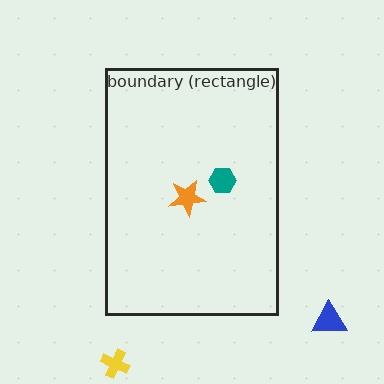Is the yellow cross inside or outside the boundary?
Outside.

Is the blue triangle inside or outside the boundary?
Outside.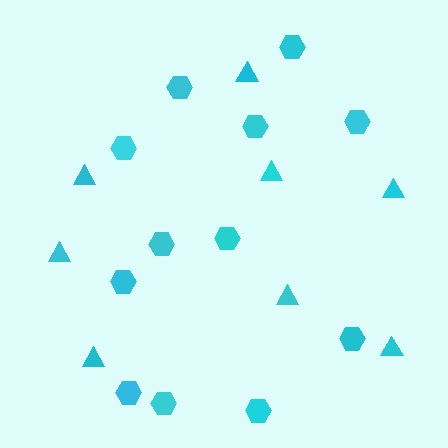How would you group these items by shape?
There are 2 groups: one group of hexagons (12) and one group of triangles (8).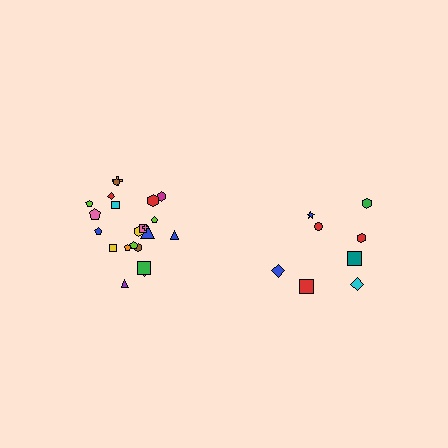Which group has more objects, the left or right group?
The left group.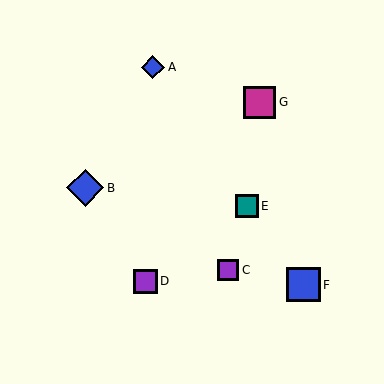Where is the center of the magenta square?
The center of the magenta square is at (259, 102).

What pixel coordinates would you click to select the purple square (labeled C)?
Click at (228, 270) to select the purple square C.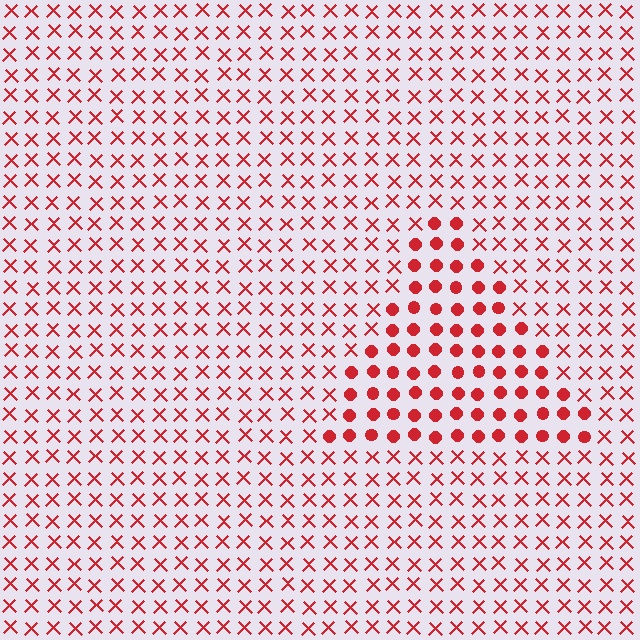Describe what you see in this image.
The image is filled with small red elements arranged in a uniform grid. A triangle-shaped region contains circles, while the surrounding area contains X marks. The boundary is defined purely by the change in element shape.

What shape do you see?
I see a triangle.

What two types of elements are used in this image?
The image uses circles inside the triangle region and X marks outside it.